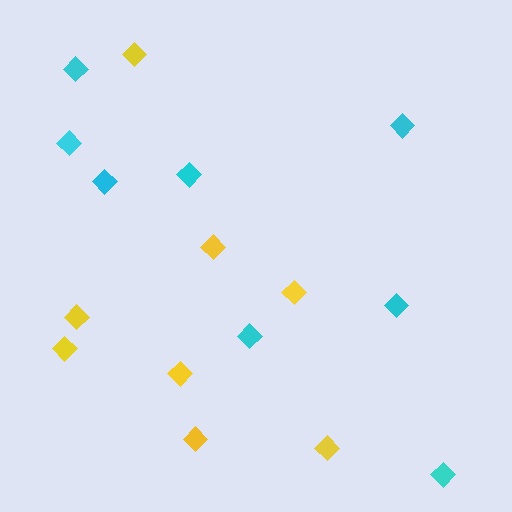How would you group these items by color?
There are 2 groups: one group of cyan diamonds (8) and one group of yellow diamonds (8).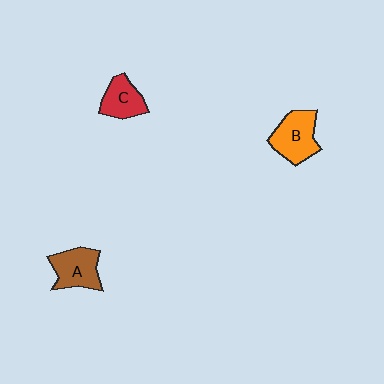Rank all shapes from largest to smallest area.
From largest to smallest: B (orange), A (brown), C (red).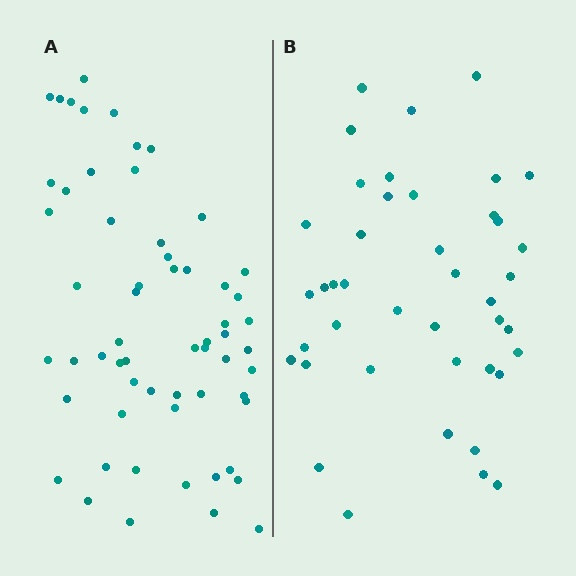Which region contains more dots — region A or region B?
Region A (the left region) has more dots.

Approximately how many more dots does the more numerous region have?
Region A has approximately 20 more dots than region B.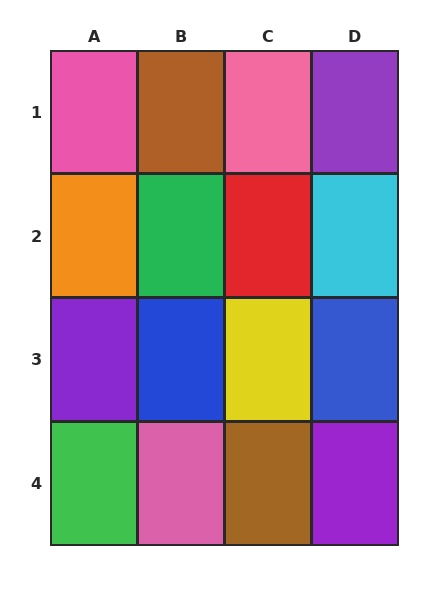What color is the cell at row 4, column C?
Brown.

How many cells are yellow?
1 cell is yellow.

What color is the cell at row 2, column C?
Red.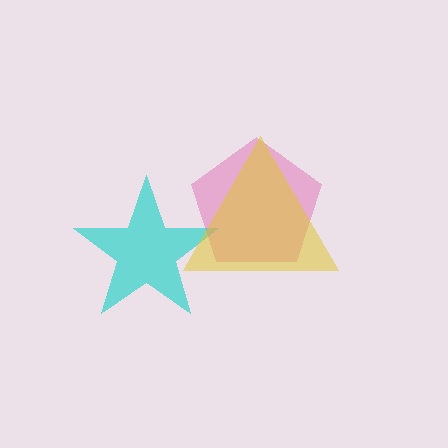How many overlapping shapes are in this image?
There are 3 overlapping shapes in the image.